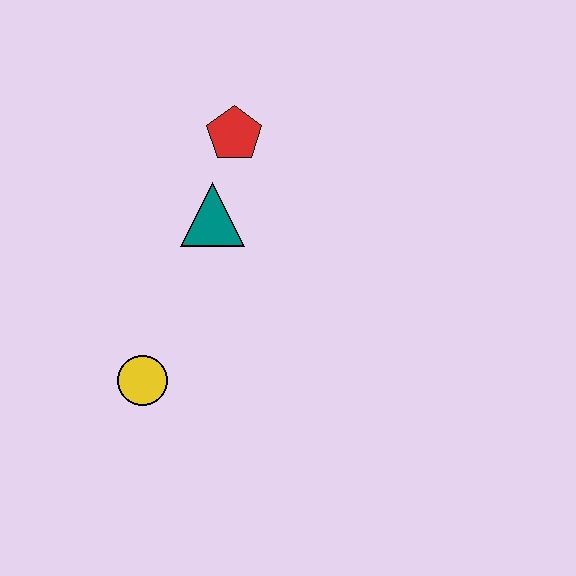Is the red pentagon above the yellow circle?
Yes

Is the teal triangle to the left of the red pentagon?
Yes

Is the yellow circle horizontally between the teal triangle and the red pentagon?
No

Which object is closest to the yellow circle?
The teal triangle is closest to the yellow circle.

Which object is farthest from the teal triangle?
The yellow circle is farthest from the teal triangle.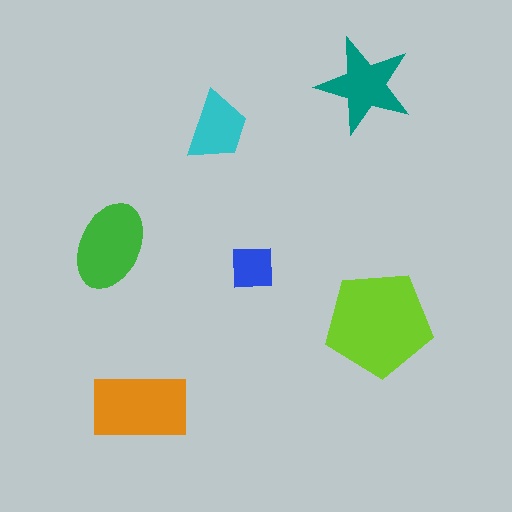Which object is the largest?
The lime pentagon.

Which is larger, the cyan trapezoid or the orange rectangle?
The orange rectangle.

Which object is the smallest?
The blue square.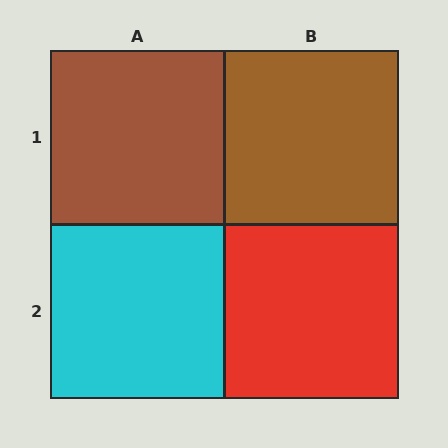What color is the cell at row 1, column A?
Brown.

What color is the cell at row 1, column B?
Brown.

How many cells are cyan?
1 cell is cyan.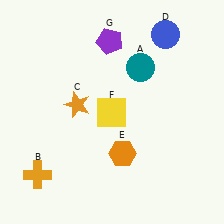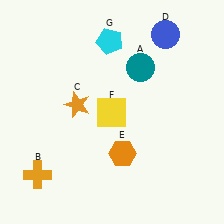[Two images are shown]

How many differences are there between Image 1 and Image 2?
There is 1 difference between the two images.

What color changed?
The pentagon (G) changed from purple in Image 1 to cyan in Image 2.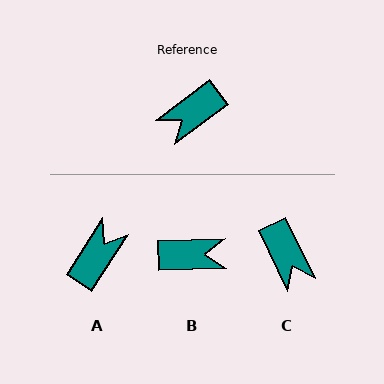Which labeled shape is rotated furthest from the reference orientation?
A, about 160 degrees away.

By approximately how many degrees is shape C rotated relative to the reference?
Approximately 79 degrees counter-clockwise.